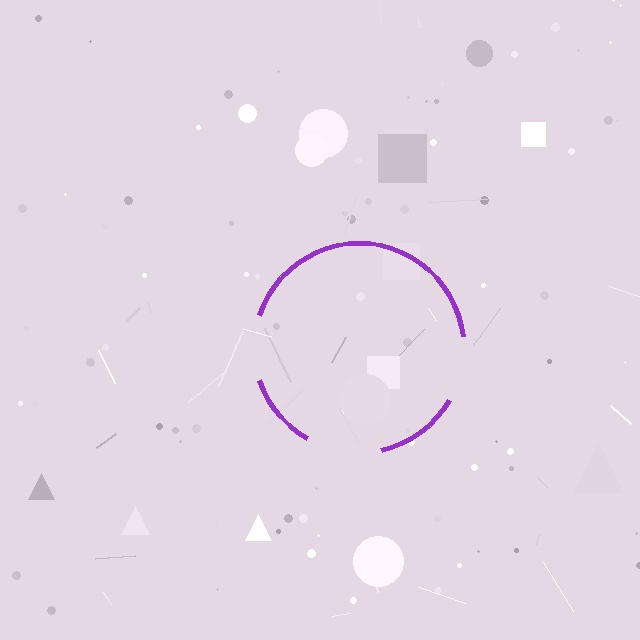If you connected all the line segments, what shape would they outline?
They would outline a circle.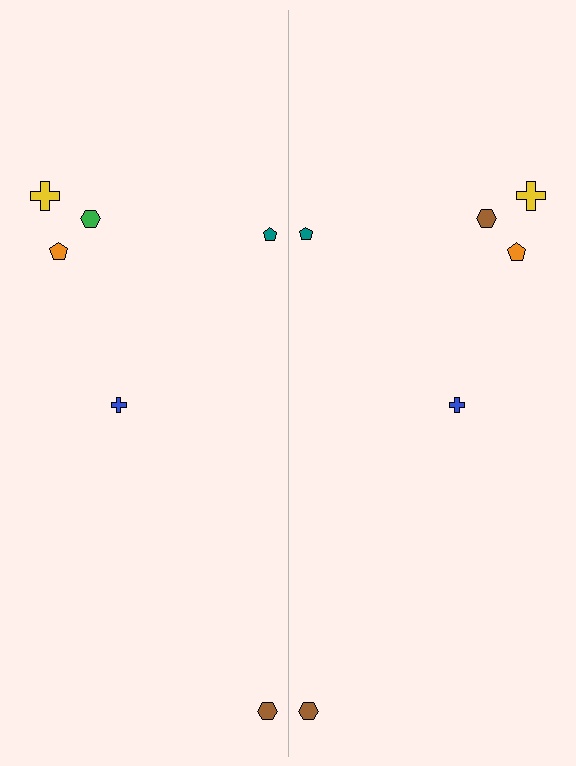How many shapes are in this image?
There are 12 shapes in this image.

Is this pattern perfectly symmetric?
No, the pattern is not perfectly symmetric. The brown hexagon on the right side breaks the symmetry — its mirror counterpart is green.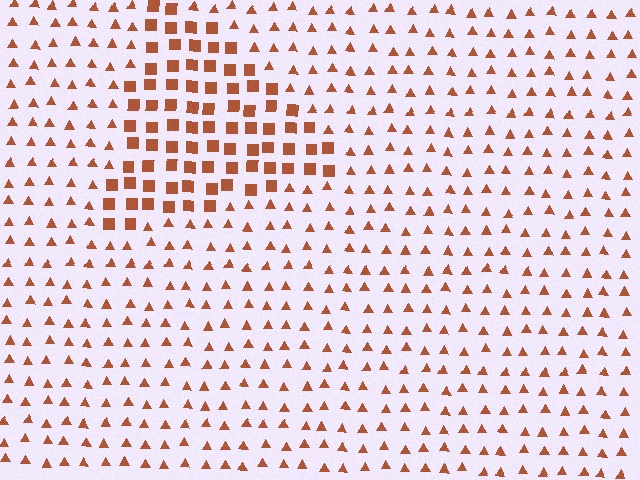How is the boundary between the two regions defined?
The boundary is defined by a change in element shape: squares inside vs. triangles outside. All elements share the same color and spacing.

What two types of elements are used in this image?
The image uses squares inside the triangle region and triangles outside it.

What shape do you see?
I see a triangle.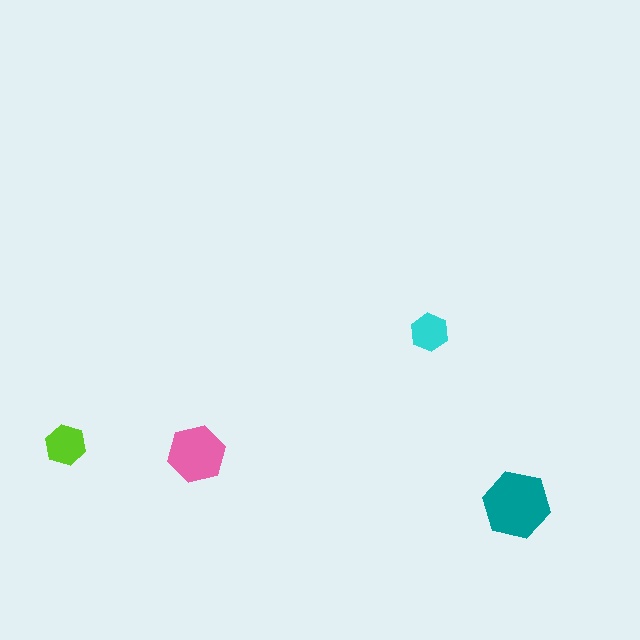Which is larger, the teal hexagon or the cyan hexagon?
The teal one.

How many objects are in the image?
There are 4 objects in the image.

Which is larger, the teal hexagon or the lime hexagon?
The teal one.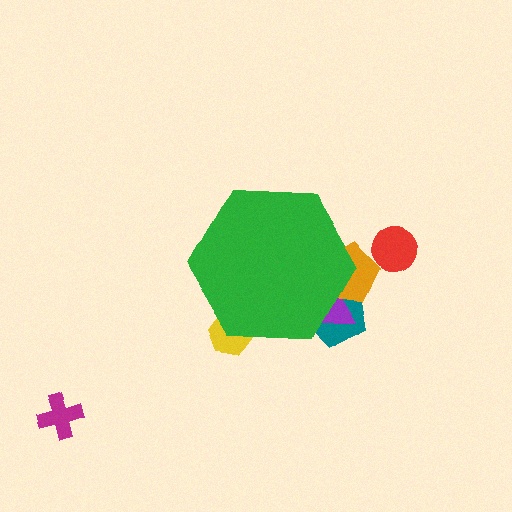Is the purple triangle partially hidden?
Yes, the purple triangle is partially hidden behind the green hexagon.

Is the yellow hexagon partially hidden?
Yes, the yellow hexagon is partially hidden behind the green hexagon.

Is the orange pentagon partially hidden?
Yes, the orange pentagon is partially hidden behind the green hexagon.